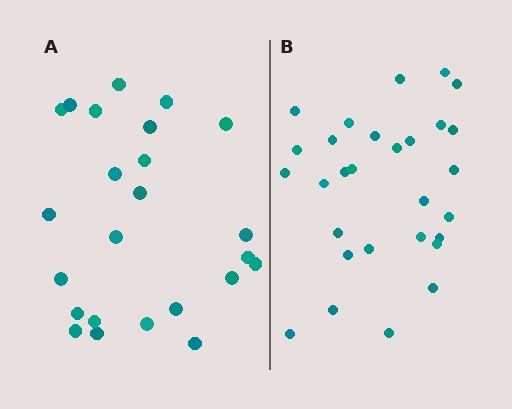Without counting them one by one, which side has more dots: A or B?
Region B (the right region) has more dots.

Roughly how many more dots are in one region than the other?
Region B has about 5 more dots than region A.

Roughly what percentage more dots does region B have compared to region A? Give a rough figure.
About 20% more.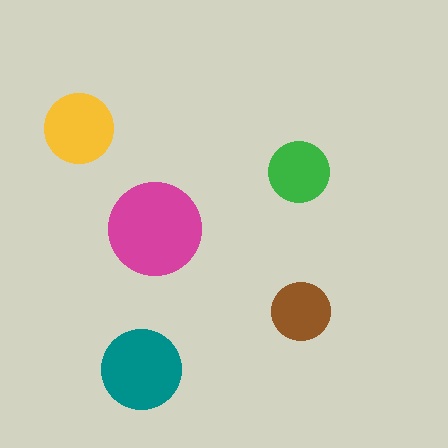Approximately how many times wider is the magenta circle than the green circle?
About 1.5 times wider.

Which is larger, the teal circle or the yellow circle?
The teal one.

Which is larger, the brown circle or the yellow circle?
The yellow one.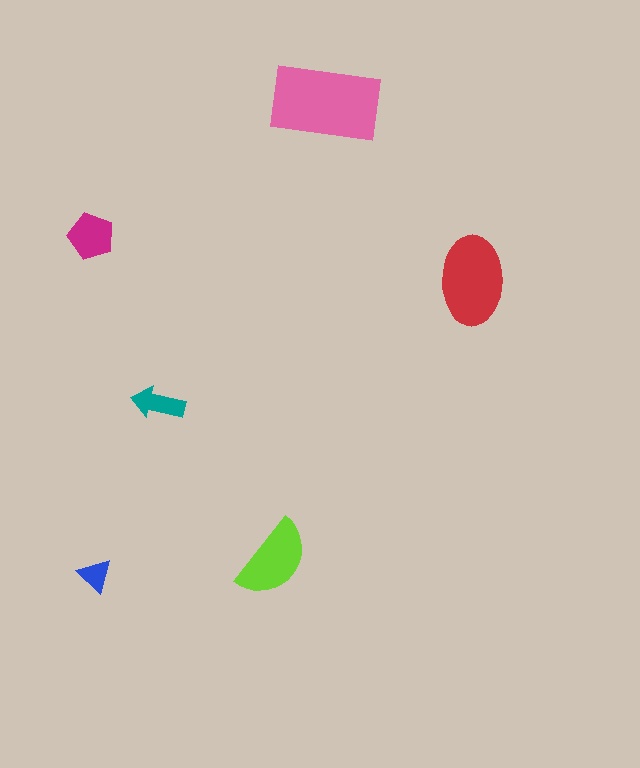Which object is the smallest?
The blue triangle.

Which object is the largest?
The pink rectangle.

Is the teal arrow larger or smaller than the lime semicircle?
Smaller.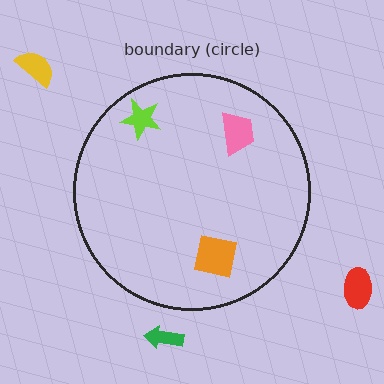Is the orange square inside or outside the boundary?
Inside.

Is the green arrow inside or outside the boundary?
Outside.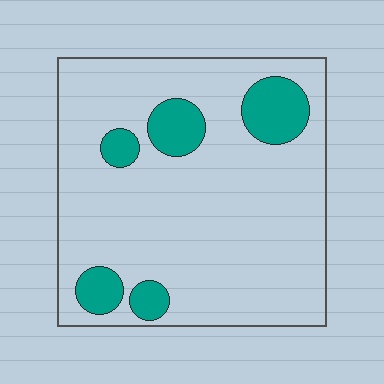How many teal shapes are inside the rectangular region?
5.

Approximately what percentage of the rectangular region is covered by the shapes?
Approximately 15%.